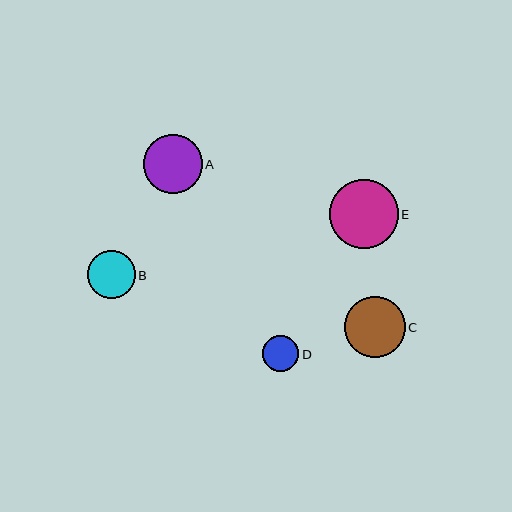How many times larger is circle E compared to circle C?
Circle E is approximately 1.1 times the size of circle C.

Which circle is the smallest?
Circle D is the smallest with a size of approximately 36 pixels.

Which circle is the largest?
Circle E is the largest with a size of approximately 69 pixels.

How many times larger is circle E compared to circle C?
Circle E is approximately 1.1 times the size of circle C.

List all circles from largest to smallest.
From largest to smallest: E, C, A, B, D.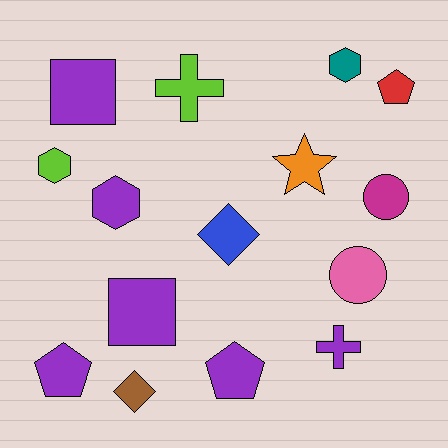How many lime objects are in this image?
There are 2 lime objects.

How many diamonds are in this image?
There are 2 diamonds.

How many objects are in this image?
There are 15 objects.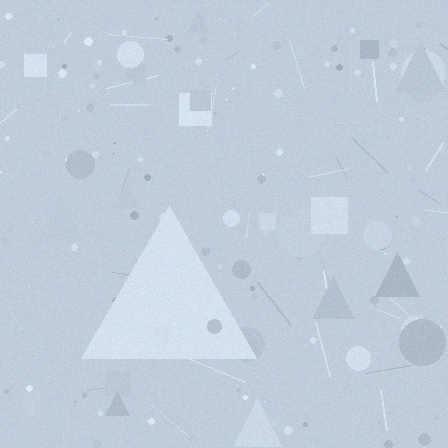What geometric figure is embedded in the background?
A triangle is embedded in the background.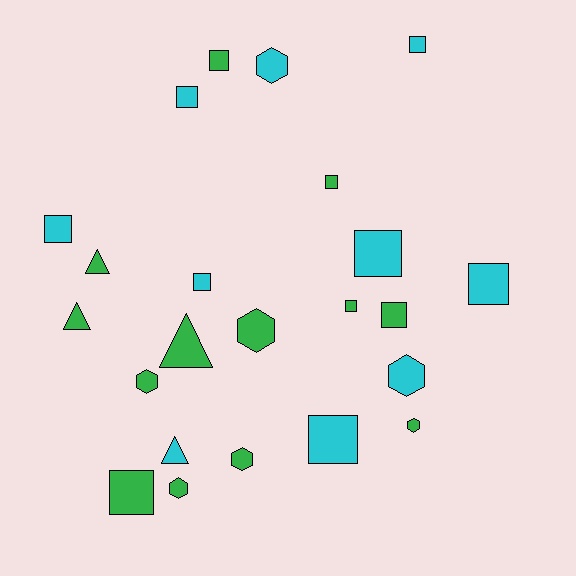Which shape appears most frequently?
Square, with 12 objects.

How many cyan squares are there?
There are 7 cyan squares.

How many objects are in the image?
There are 23 objects.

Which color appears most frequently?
Green, with 13 objects.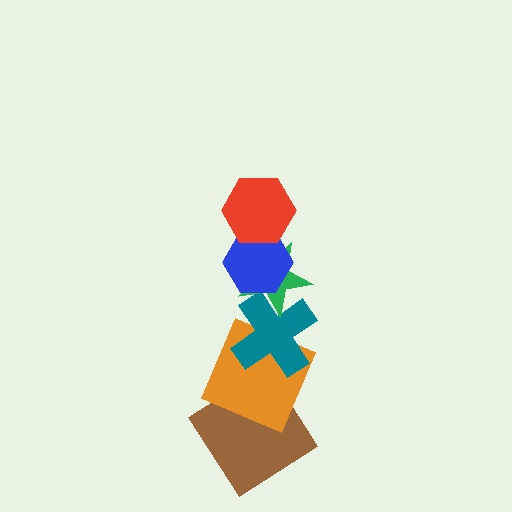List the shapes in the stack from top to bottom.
From top to bottom: the red hexagon, the blue hexagon, the green star, the teal cross, the orange square, the brown diamond.